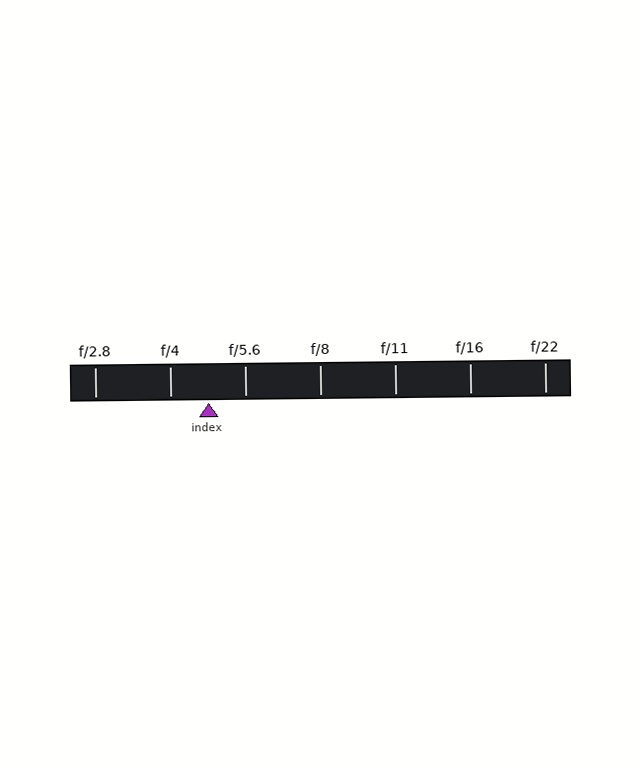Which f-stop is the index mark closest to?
The index mark is closest to f/5.6.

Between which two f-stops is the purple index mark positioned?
The index mark is between f/4 and f/5.6.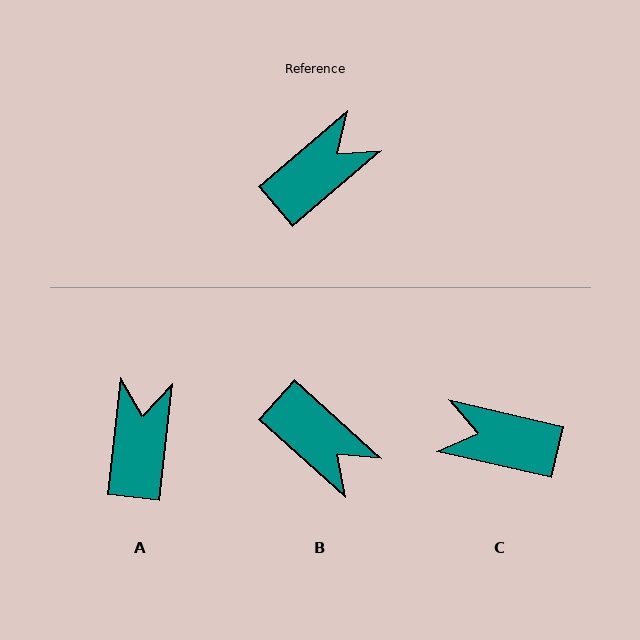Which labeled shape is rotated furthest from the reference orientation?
C, about 127 degrees away.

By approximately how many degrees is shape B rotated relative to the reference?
Approximately 82 degrees clockwise.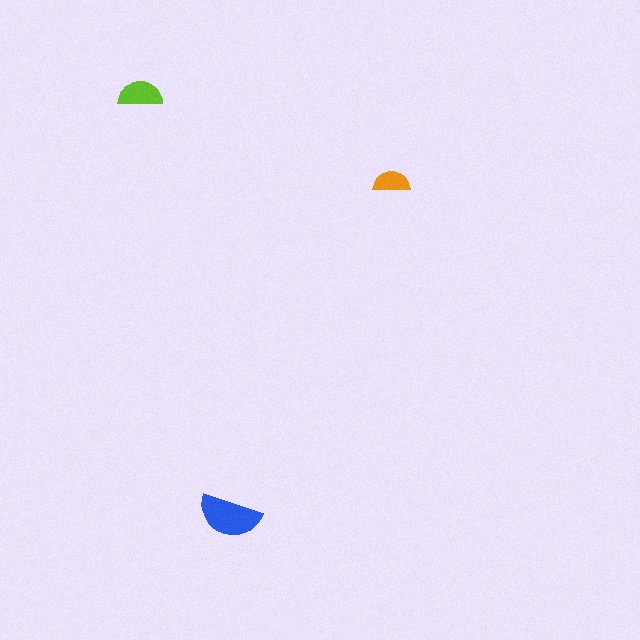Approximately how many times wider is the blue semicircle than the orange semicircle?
About 1.5 times wider.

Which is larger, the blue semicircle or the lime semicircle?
The blue one.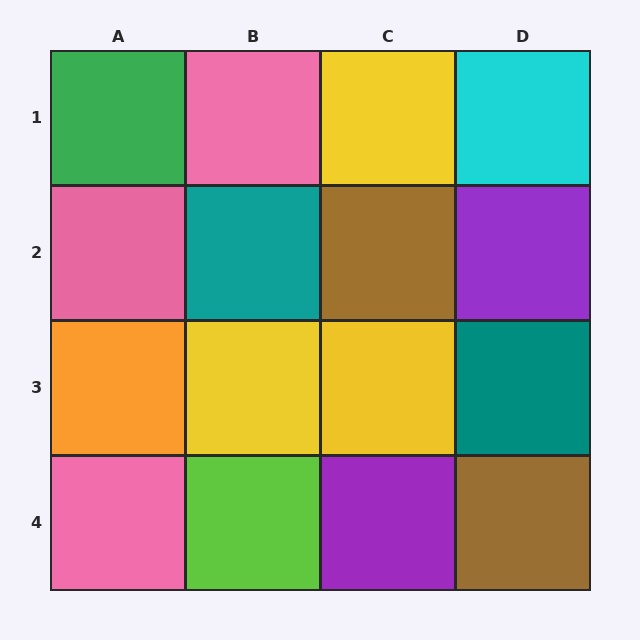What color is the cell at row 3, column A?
Orange.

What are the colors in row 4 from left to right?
Pink, lime, purple, brown.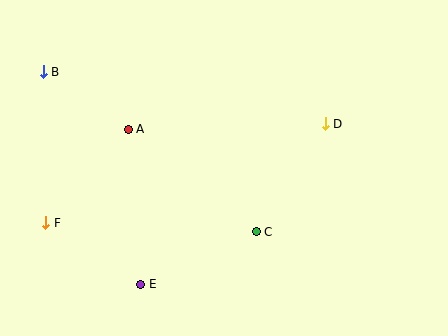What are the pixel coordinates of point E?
Point E is at (141, 284).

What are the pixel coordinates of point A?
Point A is at (128, 129).